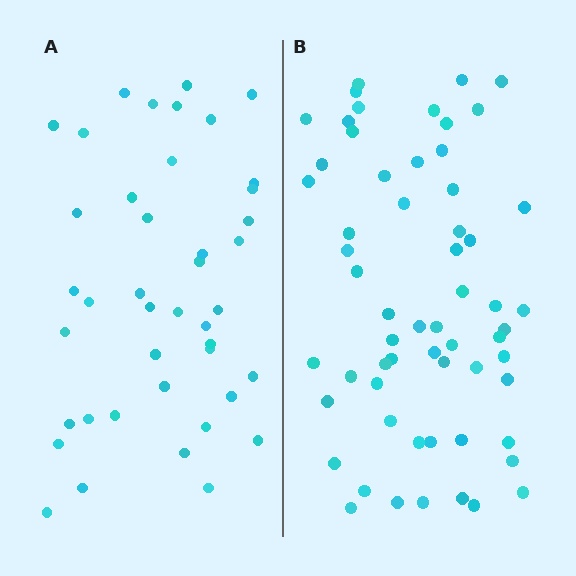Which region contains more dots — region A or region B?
Region B (the right region) has more dots.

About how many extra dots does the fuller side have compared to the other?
Region B has approximately 20 more dots than region A.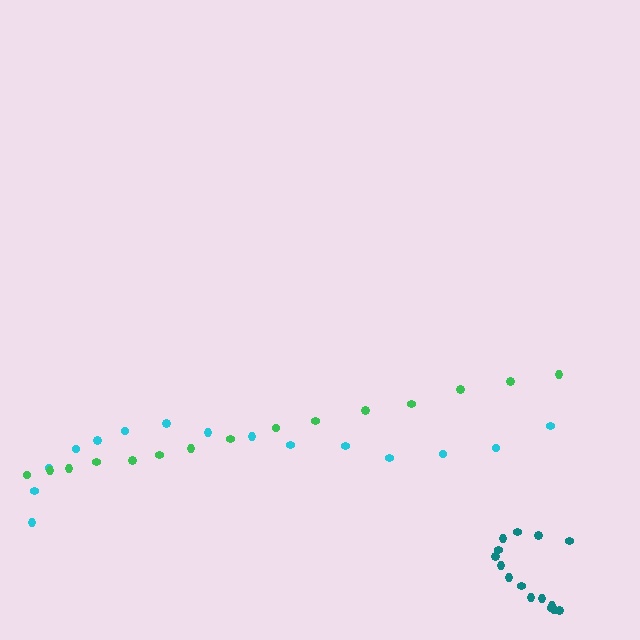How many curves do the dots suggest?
There are 3 distinct paths.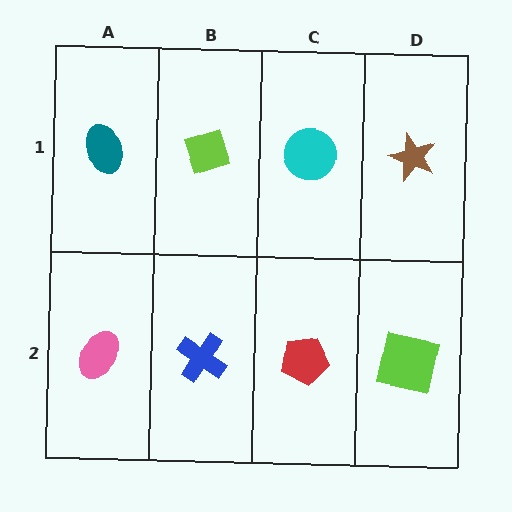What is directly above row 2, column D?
A brown star.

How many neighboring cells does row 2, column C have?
3.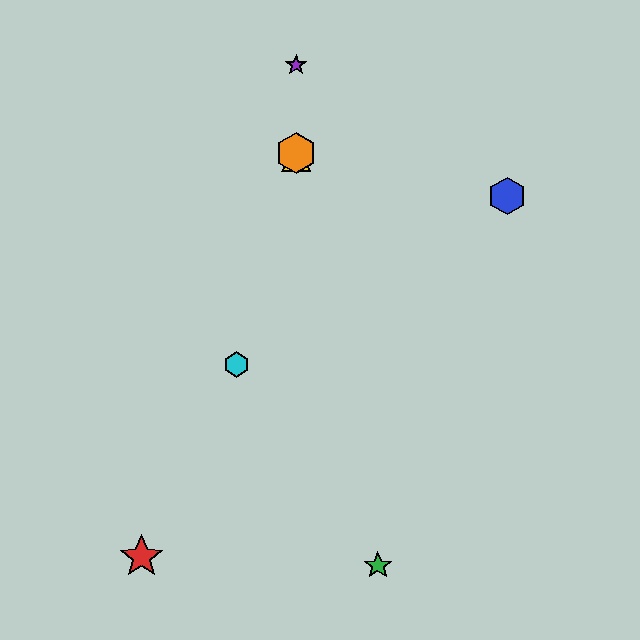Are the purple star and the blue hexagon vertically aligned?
No, the purple star is at x≈296 and the blue hexagon is at x≈507.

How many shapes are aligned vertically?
3 shapes (the yellow triangle, the purple star, the orange hexagon) are aligned vertically.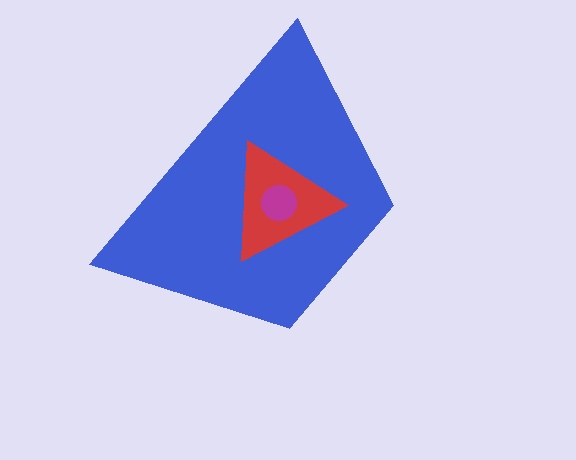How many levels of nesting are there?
3.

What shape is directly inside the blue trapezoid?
The red triangle.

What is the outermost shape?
The blue trapezoid.